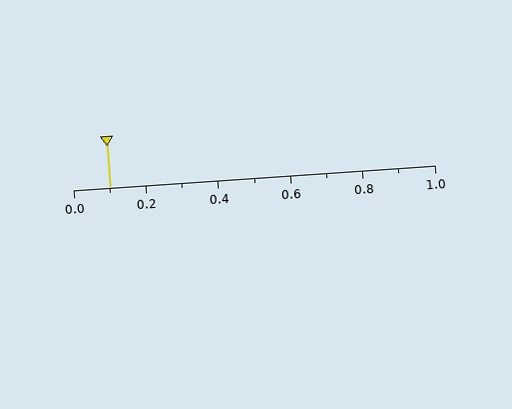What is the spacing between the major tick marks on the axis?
The major ticks are spaced 0.2 apart.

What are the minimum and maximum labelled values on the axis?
The axis runs from 0.0 to 1.0.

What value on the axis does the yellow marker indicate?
The marker indicates approximately 0.1.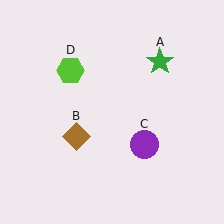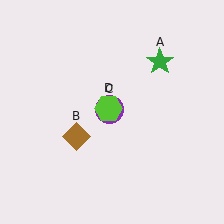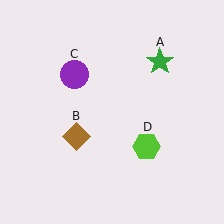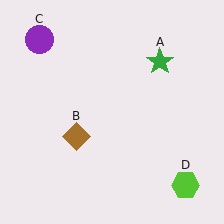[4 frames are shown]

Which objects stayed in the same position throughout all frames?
Green star (object A) and brown diamond (object B) remained stationary.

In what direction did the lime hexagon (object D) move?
The lime hexagon (object D) moved down and to the right.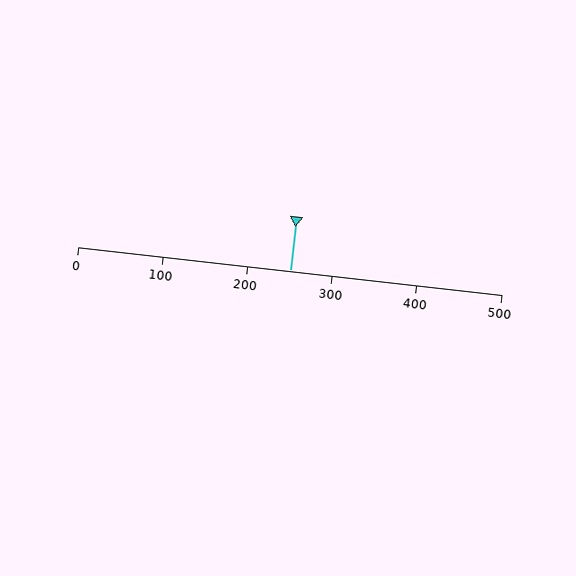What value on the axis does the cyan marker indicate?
The marker indicates approximately 250.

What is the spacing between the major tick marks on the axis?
The major ticks are spaced 100 apart.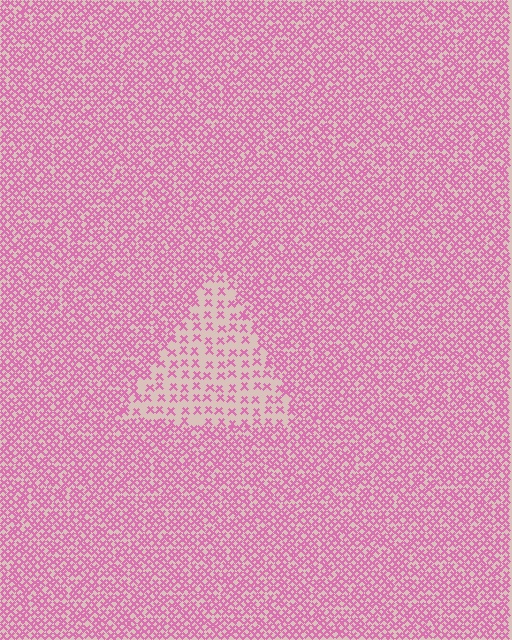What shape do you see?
I see a triangle.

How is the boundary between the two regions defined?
The boundary is defined by a change in element density (approximately 2.5x ratio). All elements are the same color, size, and shape.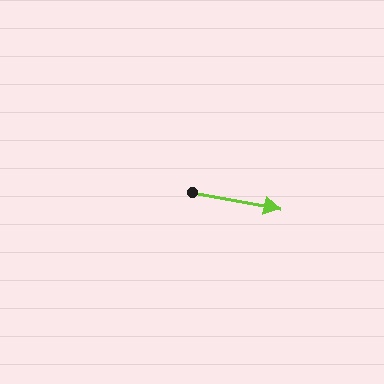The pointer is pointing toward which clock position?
Roughly 3 o'clock.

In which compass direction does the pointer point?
East.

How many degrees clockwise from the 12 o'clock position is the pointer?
Approximately 100 degrees.